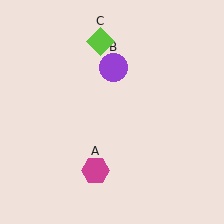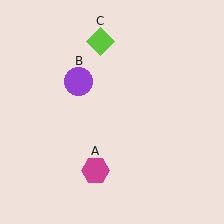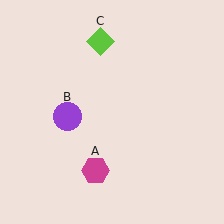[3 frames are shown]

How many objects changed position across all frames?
1 object changed position: purple circle (object B).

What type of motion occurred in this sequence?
The purple circle (object B) rotated counterclockwise around the center of the scene.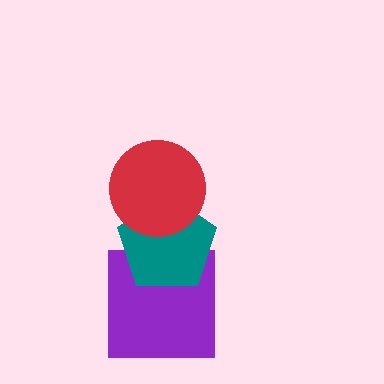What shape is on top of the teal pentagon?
The red circle is on top of the teal pentagon.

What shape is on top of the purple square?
The teal pentagon is on top of the purple square.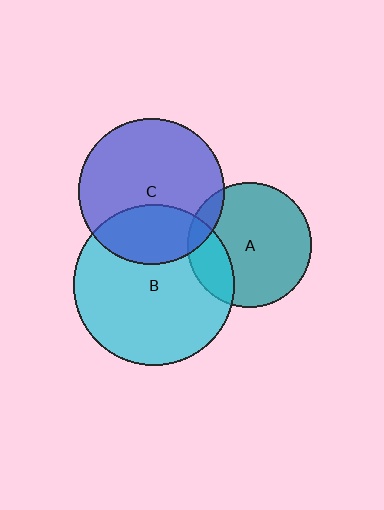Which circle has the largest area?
Circle B (cyan).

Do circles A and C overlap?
Yes.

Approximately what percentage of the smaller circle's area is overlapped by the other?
Approximately 10%.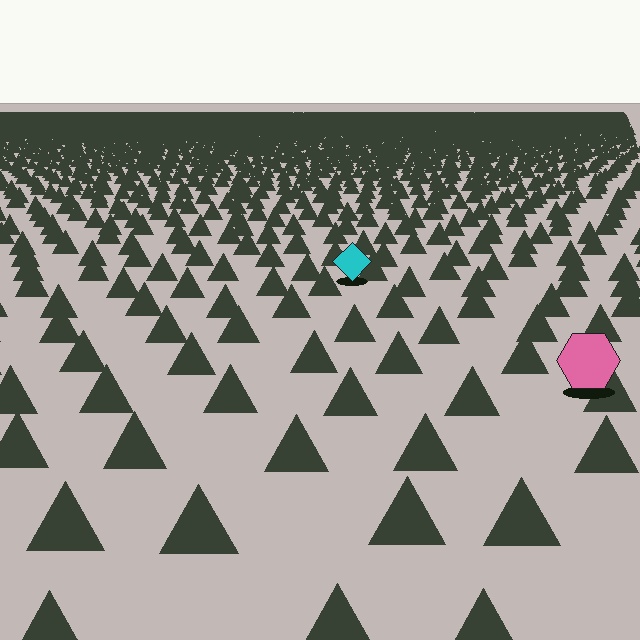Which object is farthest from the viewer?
The cyan diamond is farthest from the viewer. It appears smaller and the ground texture around it is denser.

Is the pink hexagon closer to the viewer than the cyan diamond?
Yes. The pink hexagon is closer — you can tell from the texture gradient: the ground texture is coarser near it.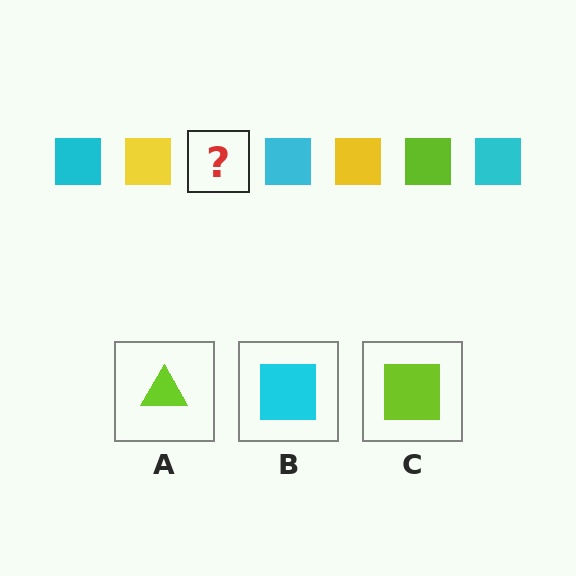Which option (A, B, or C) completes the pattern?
C.